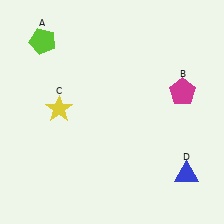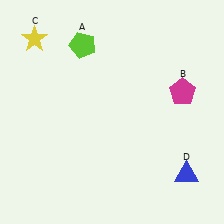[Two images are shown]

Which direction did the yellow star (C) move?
The yellow star (C) moved up.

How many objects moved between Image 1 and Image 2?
2 objects moved between the two images.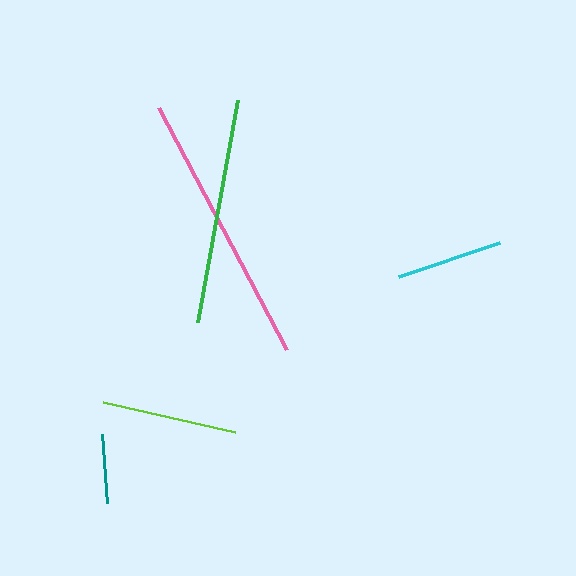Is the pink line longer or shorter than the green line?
The pink line is longer than the green line.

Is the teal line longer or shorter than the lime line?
The lime line is longer than the teal line.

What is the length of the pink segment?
The pink segment is approximately 273 pixels long.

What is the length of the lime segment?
The lime segment is approximately 135 pixels long.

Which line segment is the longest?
The pink line is the longest at approximately 273 pixels.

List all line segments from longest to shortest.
From longest to shortest: pink, green, lime, cyan, teal.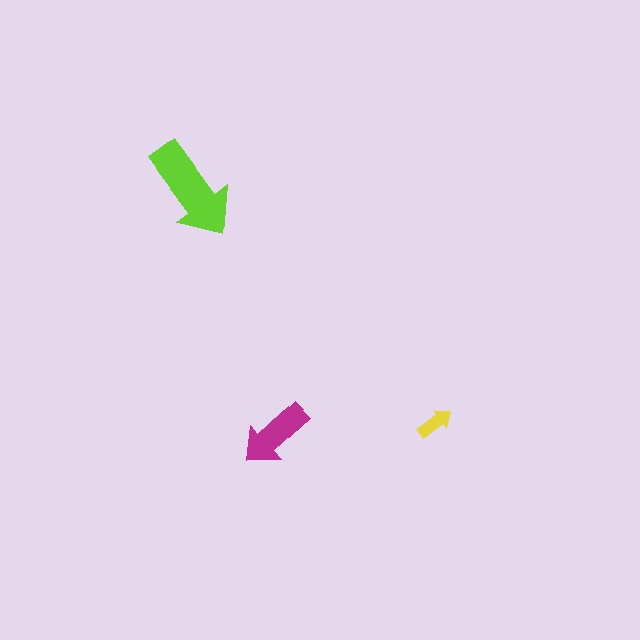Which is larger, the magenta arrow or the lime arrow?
The lime one.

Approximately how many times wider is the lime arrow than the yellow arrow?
About 3 times wider.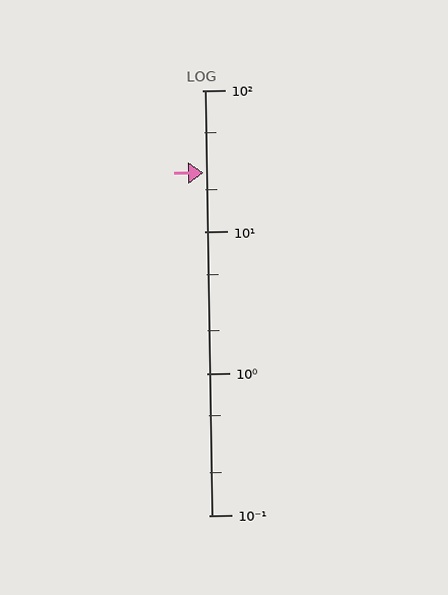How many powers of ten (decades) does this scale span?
The scale spans 3 decades, from 0.1 to 100.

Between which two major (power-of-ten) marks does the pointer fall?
The pointer is between 10 and 100.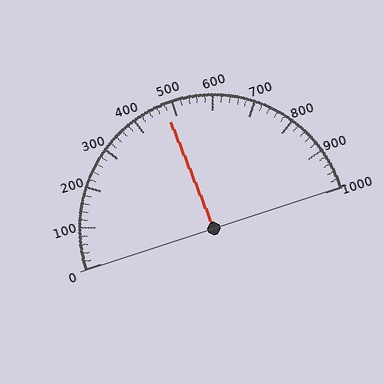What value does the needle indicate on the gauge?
The needle indicates approximately 480.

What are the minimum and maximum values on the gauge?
The gauge ranges from 0 to 1000.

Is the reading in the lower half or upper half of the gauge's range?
The reading is in the lower half of the range (0 to 1000).